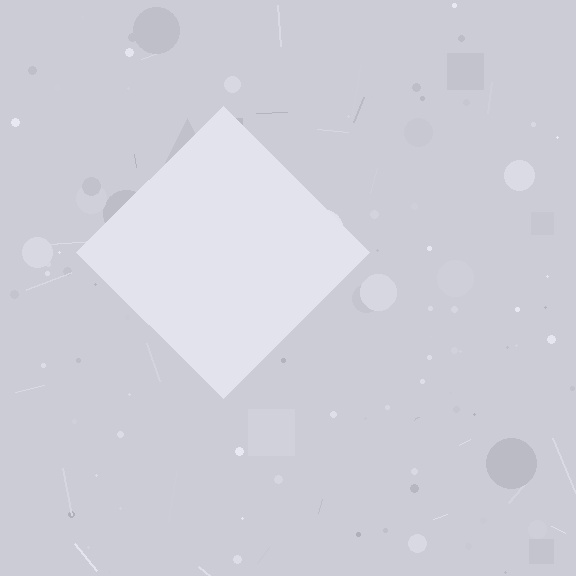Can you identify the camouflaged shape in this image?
The camouflaged shape is a diamond.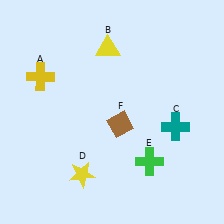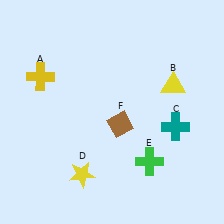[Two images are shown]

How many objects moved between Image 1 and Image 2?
1 object moved between the two images.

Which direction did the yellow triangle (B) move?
The yellow triangle (B) moved right.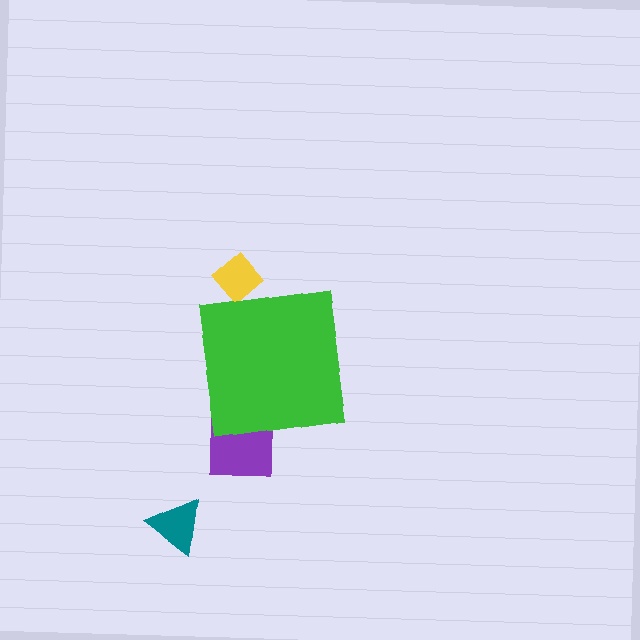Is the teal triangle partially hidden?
No, the teal triangle is fully visible.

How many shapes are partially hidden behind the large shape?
2 shapes are partially hidden.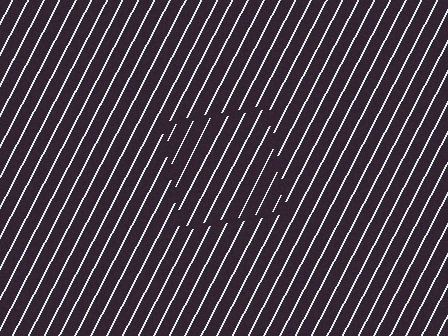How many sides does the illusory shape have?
4 sides — the line-ends trace a square.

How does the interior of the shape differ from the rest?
The interior of the shape contains the same grating, shifted by half a period — the contour is defined by the phase discontinuity where line-ends from the inner and outer gratings abut.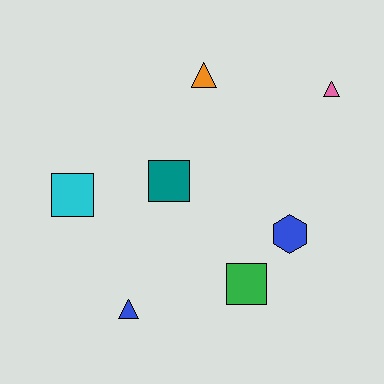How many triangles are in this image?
There are 3 triangles.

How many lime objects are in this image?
There are no lime objects.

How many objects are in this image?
There are 7 objects.